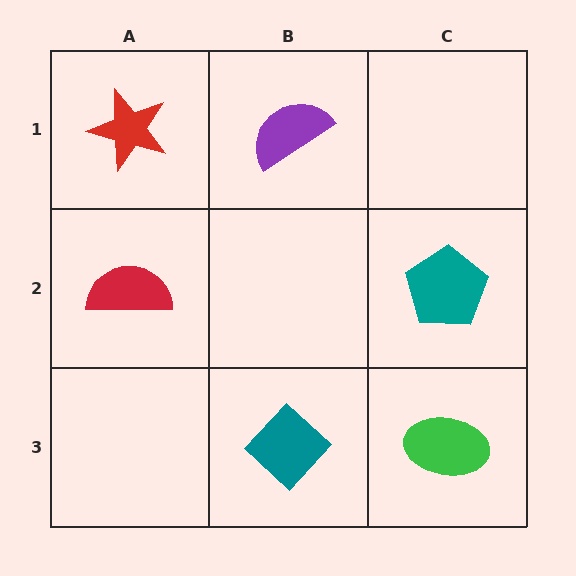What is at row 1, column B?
A purple semicircle.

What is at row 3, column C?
A green ellipse.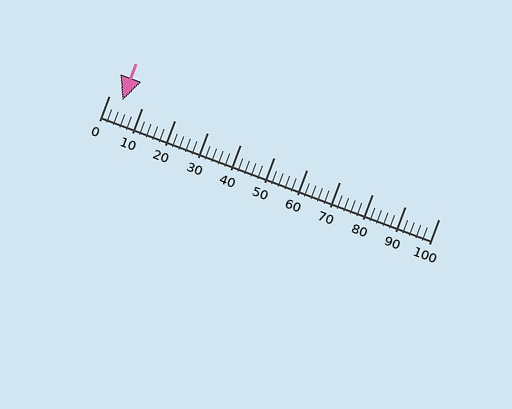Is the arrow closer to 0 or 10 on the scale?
The arrow is closer to 0.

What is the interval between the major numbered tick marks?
The major tick marks are spaced 10 units apart.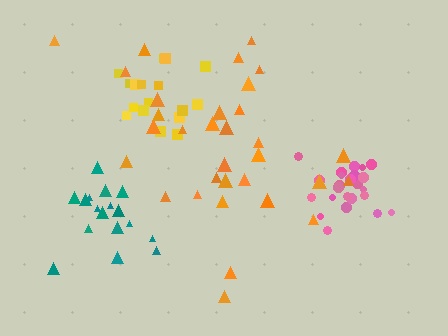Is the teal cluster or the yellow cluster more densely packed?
Teal.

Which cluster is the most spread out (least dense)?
Orange.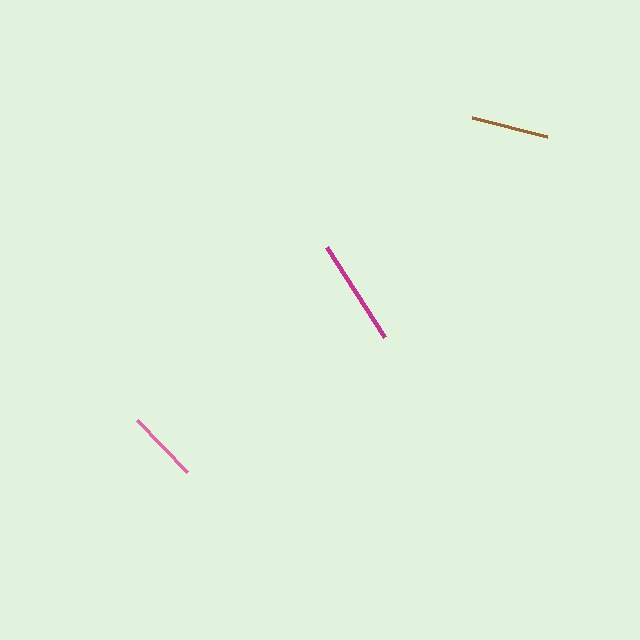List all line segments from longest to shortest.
From longest to shortest: magenta, brown, pink.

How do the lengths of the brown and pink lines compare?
The brown and pink lines are approximately the same length.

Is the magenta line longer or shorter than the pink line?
The magenta line is longer than the pink line.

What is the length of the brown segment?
The brown segment is approximately 77 pixels long.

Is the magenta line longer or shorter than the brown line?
The magenta line is longer than the brown line.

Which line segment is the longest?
The magenta line is the longest at approximately 107 pixels.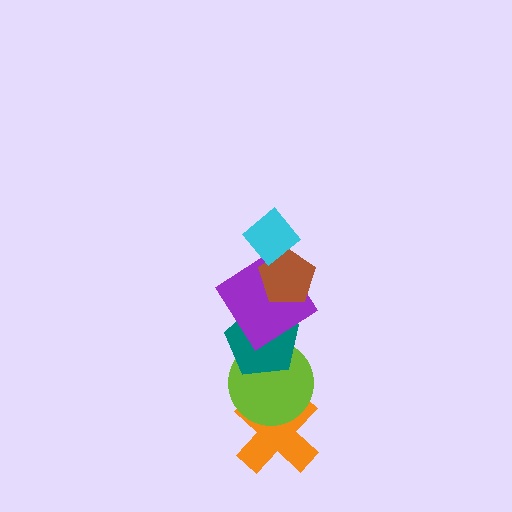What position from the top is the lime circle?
The lime circle is 5th from the top.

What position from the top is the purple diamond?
The purple diamond is 3rd from the top.